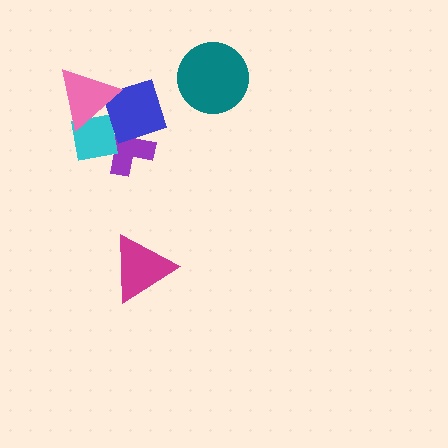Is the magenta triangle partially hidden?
No, no other shape covers it.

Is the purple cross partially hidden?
Yes, it is partially covered by another shape.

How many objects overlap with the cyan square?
3 objects overlap with the cyan square.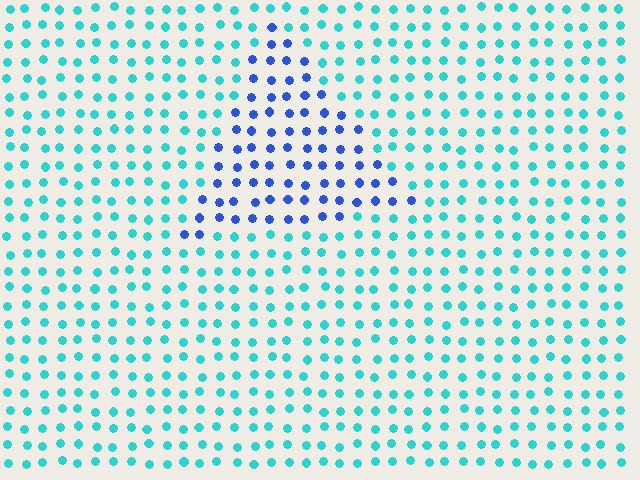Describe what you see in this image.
The image is filled with small cyan elements in a uniform arrangement. A triangle-shaped region is visible where the elements are tinted to a slightly different hue, forming a subtle color boundary.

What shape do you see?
I see a triangle.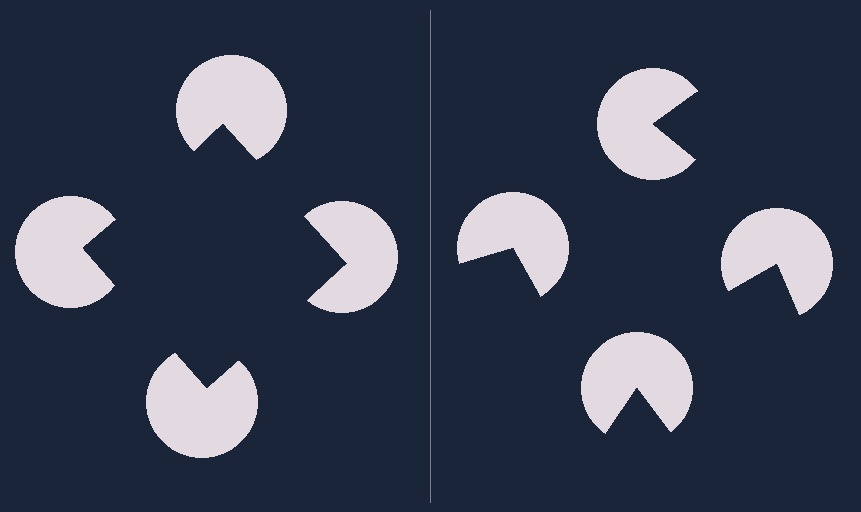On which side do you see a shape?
An illusory square appears on the left side. On the right side the wedge cuts are rotated, so no coherent shape forms.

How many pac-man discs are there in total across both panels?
8 — 4 on each side.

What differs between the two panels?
The pac-man discs are positioned identically on both sides; only the wedge orientations differ. On the left they align to a square; on the right they are misaligned.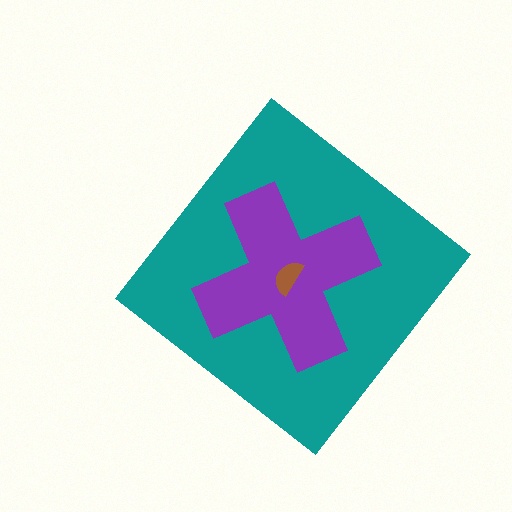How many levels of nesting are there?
3.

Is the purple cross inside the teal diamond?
Yes.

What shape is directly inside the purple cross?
The brown semicircle.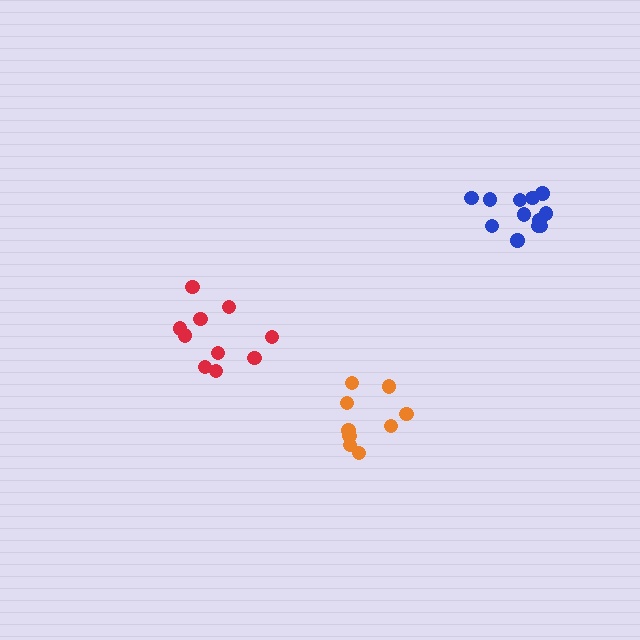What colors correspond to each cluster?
The clusters are colored: red, orange, blue.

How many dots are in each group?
Group 1: 10 dots, Group 2: 9 dots, Group 3: 12 dots (31 total).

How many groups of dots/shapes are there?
There are 3 groups.